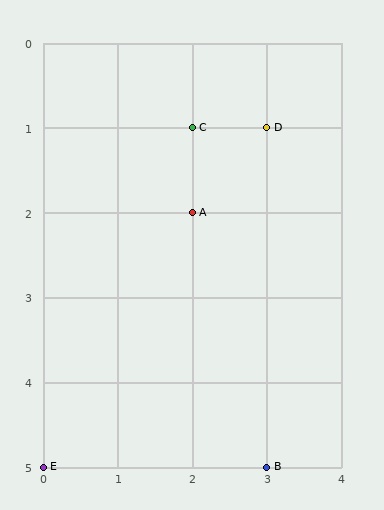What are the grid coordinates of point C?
Point C is at grid coordinates (2, 1).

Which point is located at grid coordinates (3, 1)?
Point D is at (3, 1).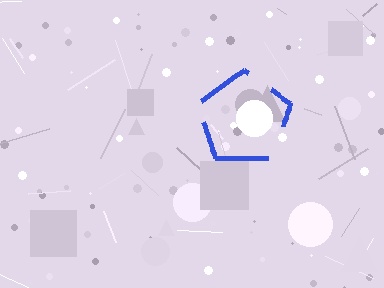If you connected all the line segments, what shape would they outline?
They would outline a pentagon.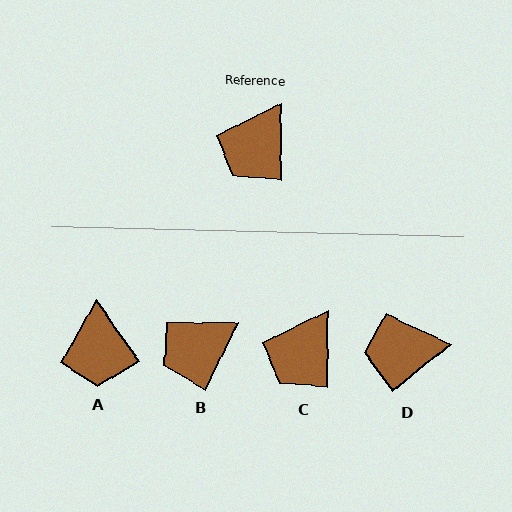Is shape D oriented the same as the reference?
No, it is off by about 51 degrees.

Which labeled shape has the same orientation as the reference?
C.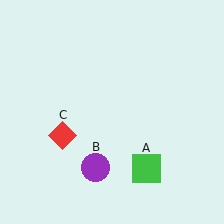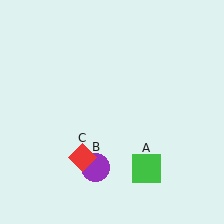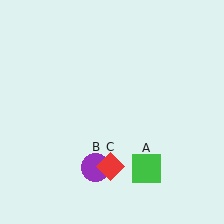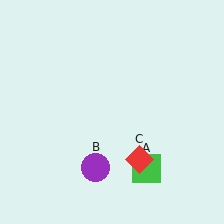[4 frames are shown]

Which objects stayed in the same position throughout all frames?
Green square (object A) and purple circle (object B) remained stationary.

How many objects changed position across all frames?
1 object changed position: red diamond (object C).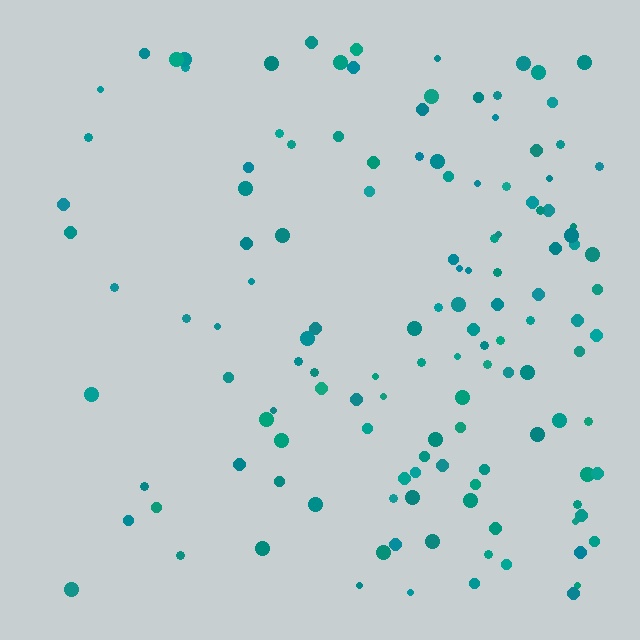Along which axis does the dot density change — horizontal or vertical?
Horizontal.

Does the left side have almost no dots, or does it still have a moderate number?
Still a moderate number, just noticeably fewer than the right.